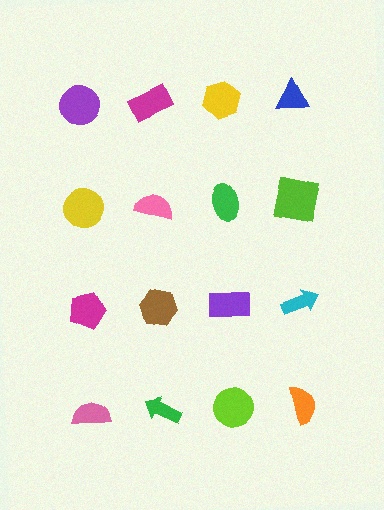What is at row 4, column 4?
An orange semicircle.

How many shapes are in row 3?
4 shapes.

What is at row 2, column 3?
A green ellipse.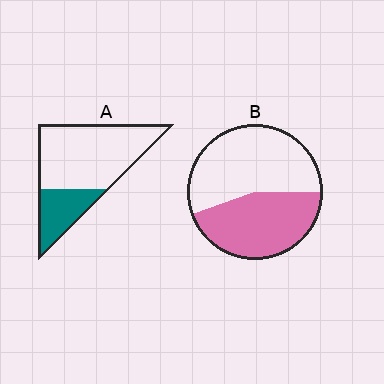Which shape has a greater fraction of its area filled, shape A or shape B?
Shape B.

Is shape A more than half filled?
No.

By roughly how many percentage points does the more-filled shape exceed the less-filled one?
By roughly 15 percentage points (B over A).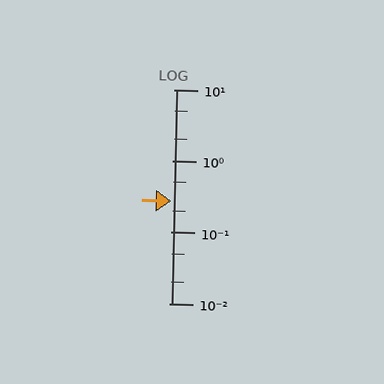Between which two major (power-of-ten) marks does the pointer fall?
The pointer is between 0.1 and 1.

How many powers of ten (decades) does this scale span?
The scale spans 3 decades, from 0.01 to 10.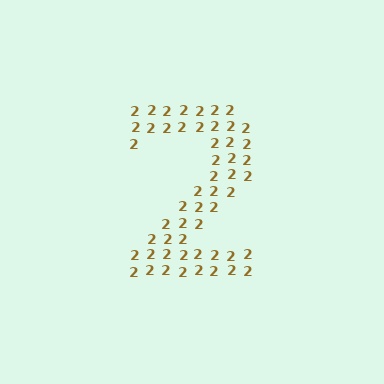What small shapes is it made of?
It is made of small digit 2's.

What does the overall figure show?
The overall figure shows the digit 2.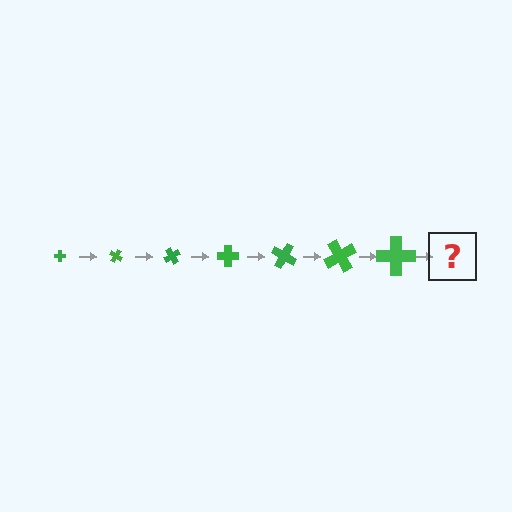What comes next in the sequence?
The next element should be a cross, larger than the previous one and rotated 210 degrees from the start.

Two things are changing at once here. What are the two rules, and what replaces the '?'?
The two rules are that the cross grows larger each step and it rotates 30 degrees each step. The '?' should be a cross, larger than the previous one and rotated 210 degrees from the start.